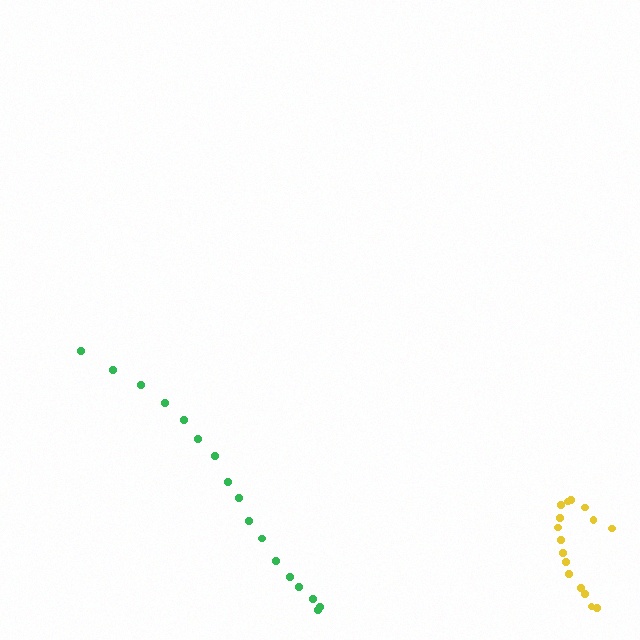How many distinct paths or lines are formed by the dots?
There are 2 distinct paths.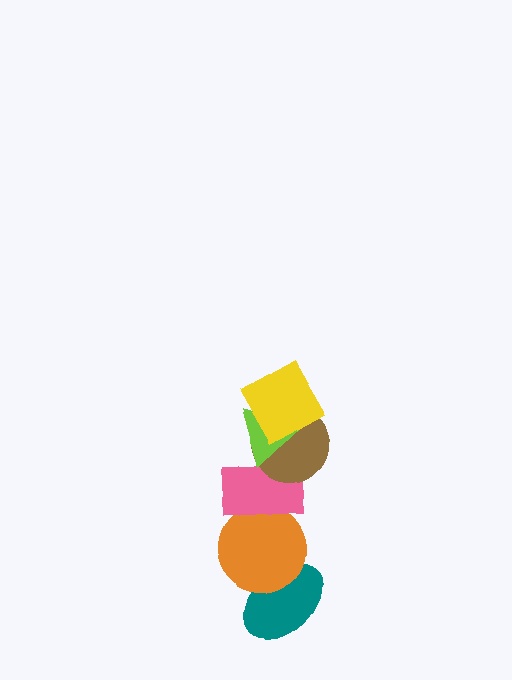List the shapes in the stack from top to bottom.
From top to bottom: the yellow square, the lime triangle, the brown circle, the pink rectangle, the orange circle, the teal ellipse.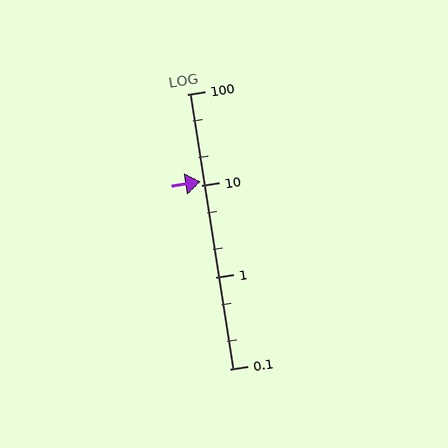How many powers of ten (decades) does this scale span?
The scale spans 3 decades, from 0.1 to 100.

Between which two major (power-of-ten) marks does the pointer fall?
The pointer is between 10 and 100.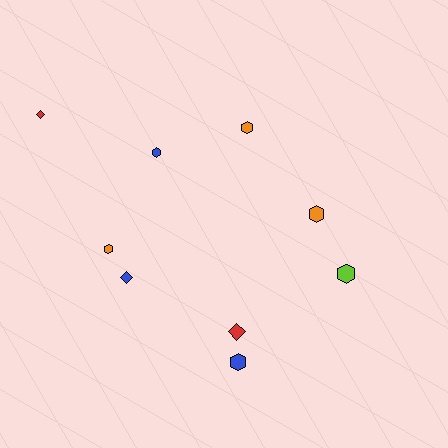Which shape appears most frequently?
Hexagon, with 6 objects.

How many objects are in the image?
There are 9 objects.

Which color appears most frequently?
Orange, with 3 objects.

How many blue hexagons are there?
There are 2 blue hexagons.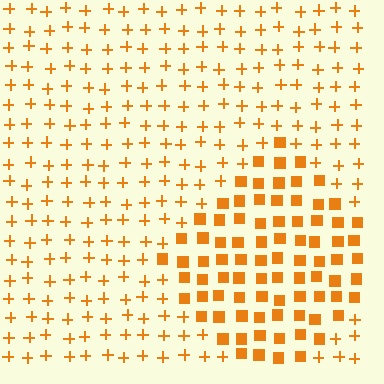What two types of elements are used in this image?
The image uses squares inside the diamond region and plus signs outside it.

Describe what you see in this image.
The image is filled with small orange elements arranged in a uniform grid. A diamond-shaped region contains squares, while the surrounding area contains plus signs. The boundary is defined purely by the change in element shape.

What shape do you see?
I see a diamond.